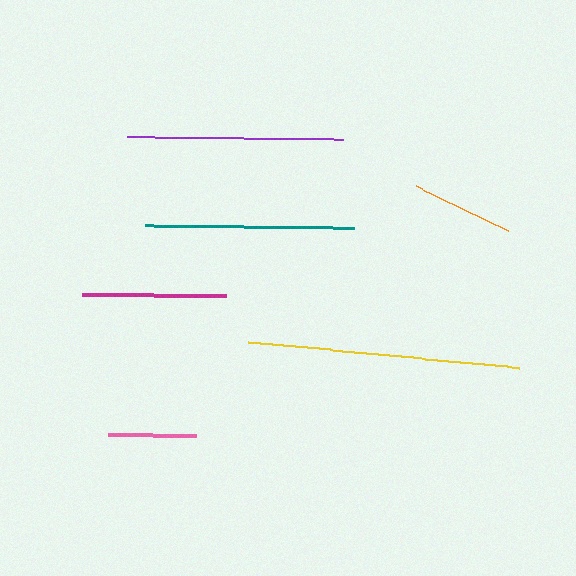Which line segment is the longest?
The yellow line is the longest at approximately 271 pixels.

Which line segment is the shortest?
The pink line is the shortest at approximately 88 pixels.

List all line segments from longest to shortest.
From longest to shortest: yellow, purple, teal, magenta, orange, pink.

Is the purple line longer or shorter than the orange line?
The purple line is longer than the orange line.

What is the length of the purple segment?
The purple segment is approximately 216 pixels long.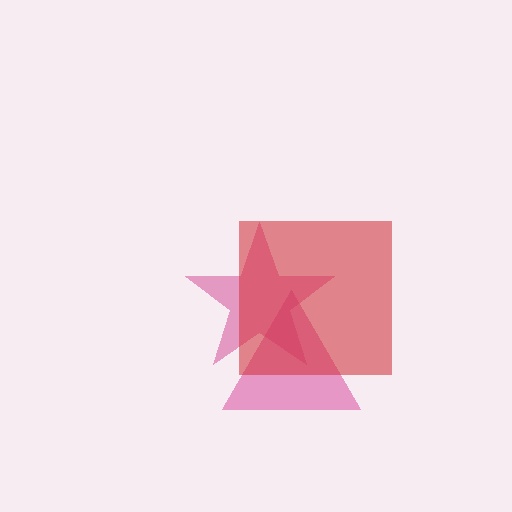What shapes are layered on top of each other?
The layered shapes are: a pink triangle, a magenta star, a red square.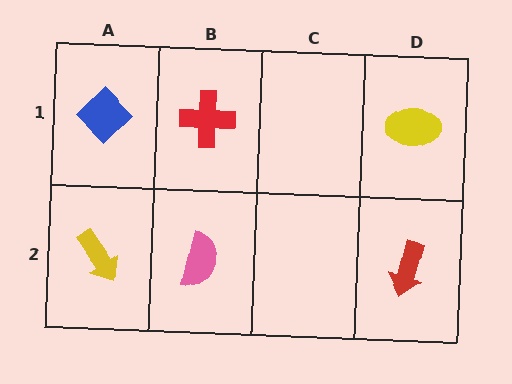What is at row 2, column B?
A pink semicircle.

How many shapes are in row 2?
3 shapes.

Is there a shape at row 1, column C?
No, that cell is empty.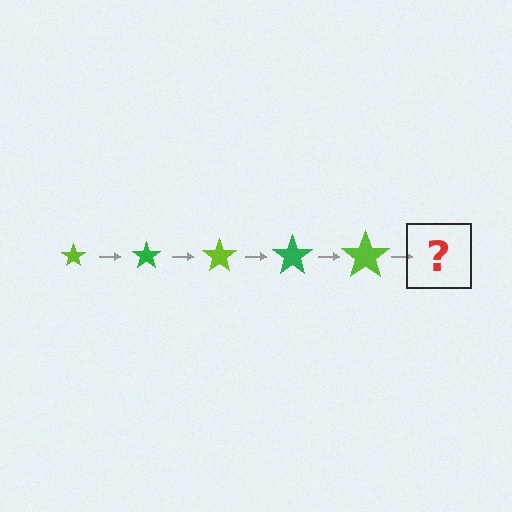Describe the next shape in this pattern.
It should be a green star, larger than the previous one.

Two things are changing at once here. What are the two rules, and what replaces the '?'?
The two rules are that the star grows larger each step and the color cycles through lime and green. The '?' should be a green star, larger than the previous one.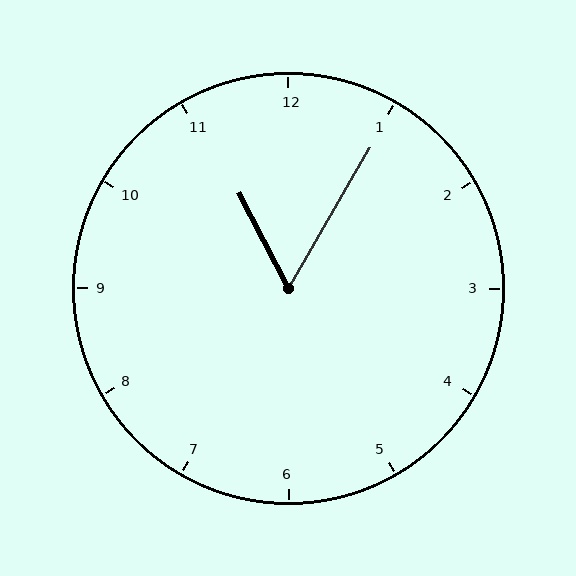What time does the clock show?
11:05.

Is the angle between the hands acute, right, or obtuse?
It is acute.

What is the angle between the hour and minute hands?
Approximately 58 degrees.